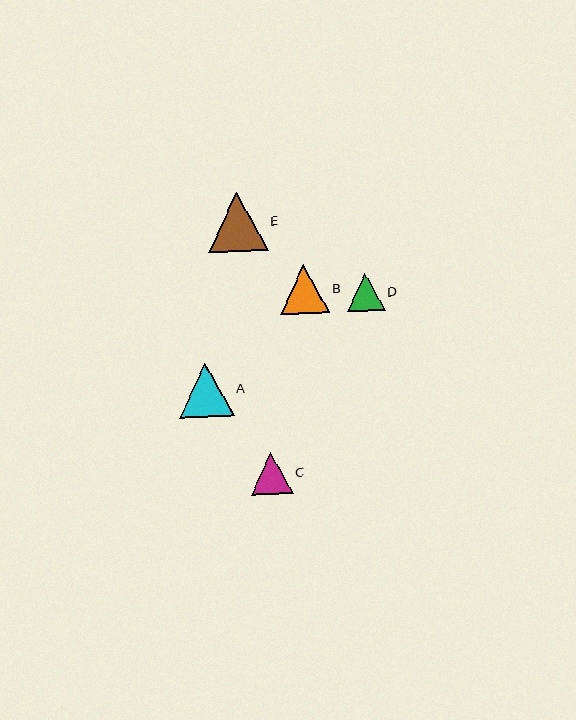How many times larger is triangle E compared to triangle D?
Triangle E is approximately 1.6 times the size of triangle D.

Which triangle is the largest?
Triangle E is the largest with a size of approximately 59 pixels.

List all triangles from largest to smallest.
From largest to smallest: E, A, B, C, D.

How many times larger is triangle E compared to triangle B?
Triangle E is approximately 1.2 times the size of triangle B.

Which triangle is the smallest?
Triangle D is the smallest with a size of approximately 38 pixels.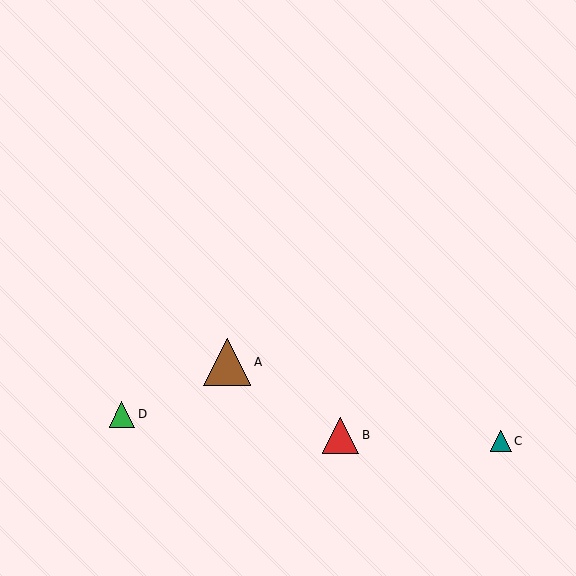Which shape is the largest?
The brown triangle (labeled A) is the largest.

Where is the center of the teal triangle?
The center of the teal triangle is at (501, 441).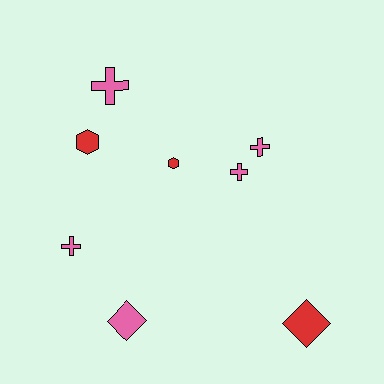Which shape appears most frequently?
Cross, with 4 objects.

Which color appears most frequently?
Pink, with 5 objects.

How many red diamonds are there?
There is 1 red diamond.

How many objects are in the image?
There are 8 objects.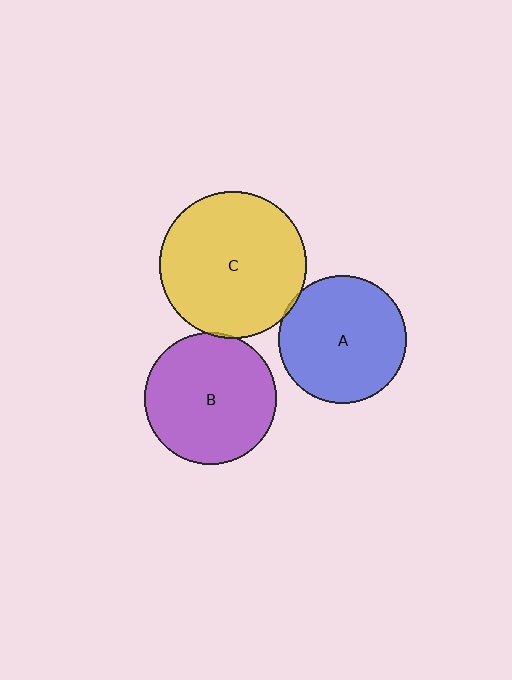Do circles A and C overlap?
Yes.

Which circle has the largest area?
Circle C (yellow).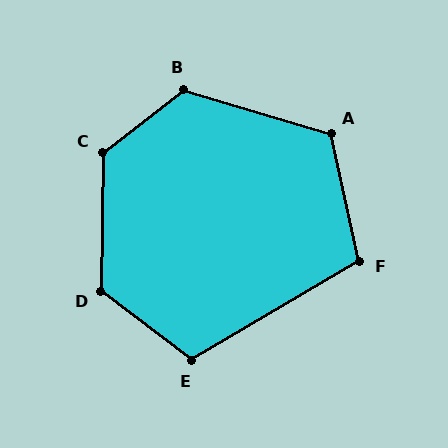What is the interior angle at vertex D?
Approximately 127 degrees (obtuse).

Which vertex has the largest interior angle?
C, at approximately 129 degrees.